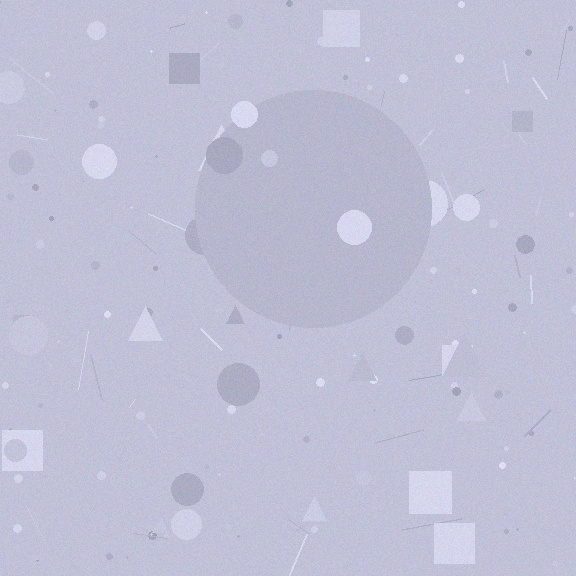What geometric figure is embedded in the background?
A circle is embedded in the background.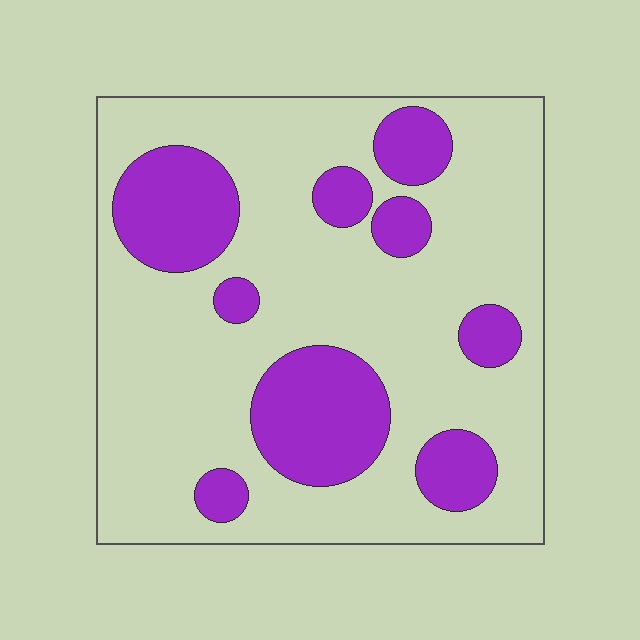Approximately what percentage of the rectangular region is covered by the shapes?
Approximately 25%.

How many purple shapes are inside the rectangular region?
9.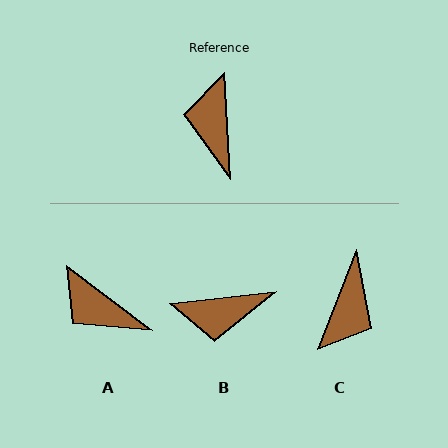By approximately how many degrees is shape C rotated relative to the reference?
Approximately 155 degrees counter-clockwise.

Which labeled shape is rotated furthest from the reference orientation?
C, about 155 degrees away.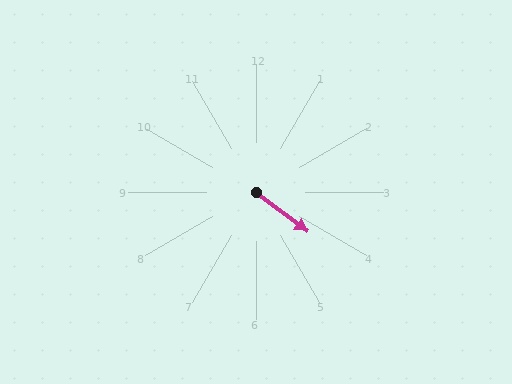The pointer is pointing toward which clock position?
Roughly 4 o'clock.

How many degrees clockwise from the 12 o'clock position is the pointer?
Approximately 127 degrees.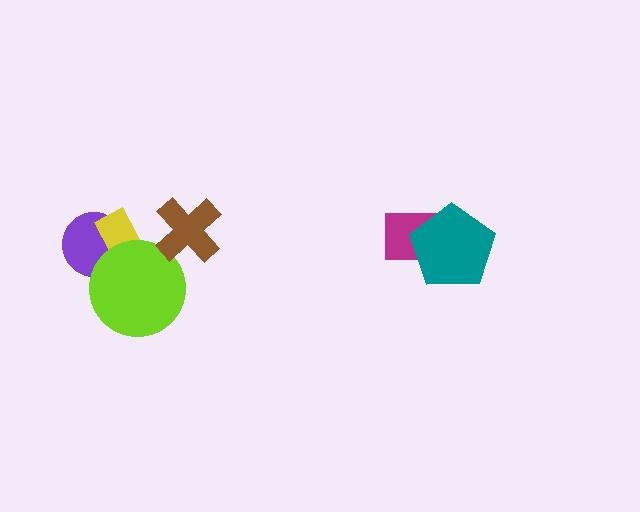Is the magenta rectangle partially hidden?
Yes, it is partially covered by another shape.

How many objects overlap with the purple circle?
2 objects overlap with the purple circle.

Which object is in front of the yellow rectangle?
The lime circle is in front of the yellow rectangle.